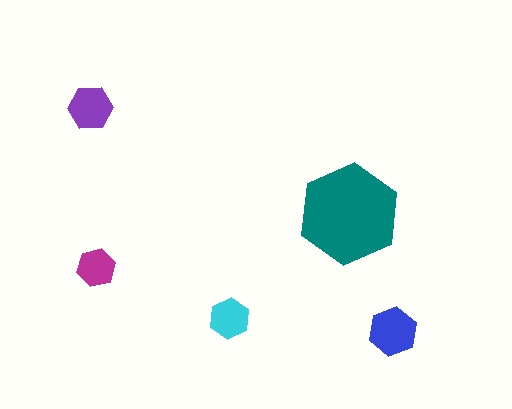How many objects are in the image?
There are 5 objects in the image.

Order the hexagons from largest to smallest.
the teal one, the blue one, the purple one, the cyan one, the magenta one.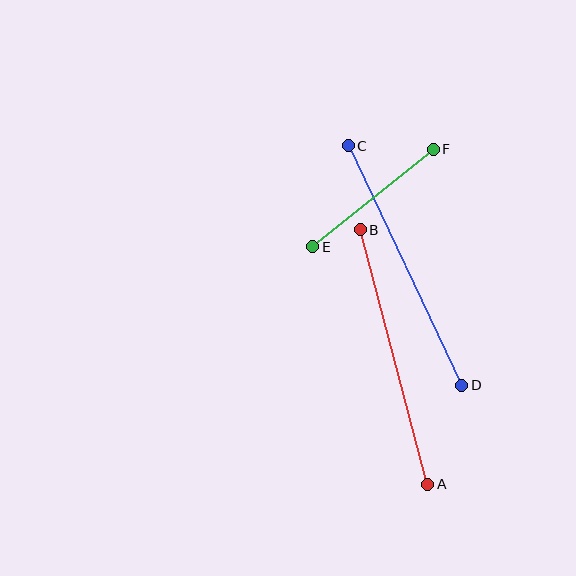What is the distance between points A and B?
The distance is approximately 263 pixels.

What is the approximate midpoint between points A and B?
The midpoint is at approximately (394, 357) pixels.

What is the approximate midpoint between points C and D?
The midpoint is at approximately (405, 266) pixels.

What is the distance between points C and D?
The distance is approximately 265 pixels.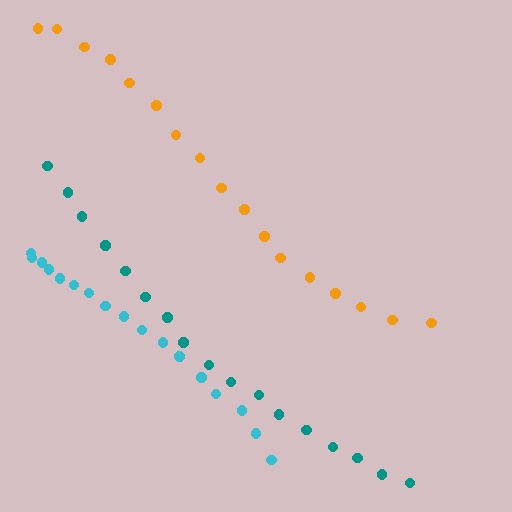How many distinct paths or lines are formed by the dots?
There are 3 distinct paths.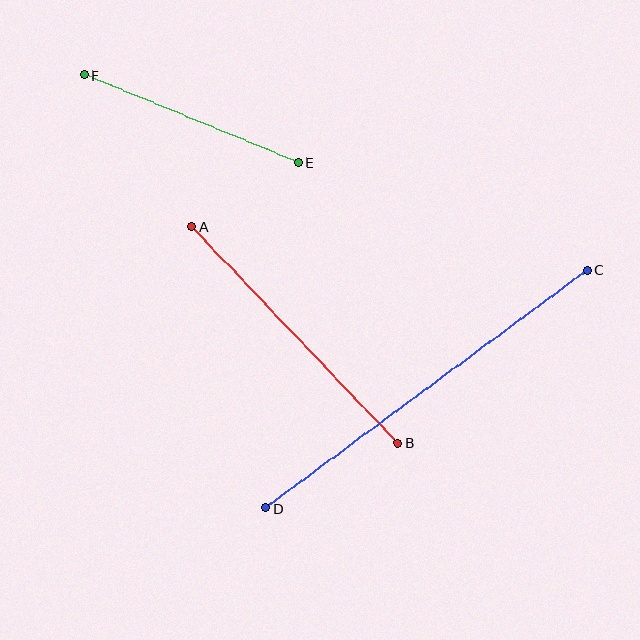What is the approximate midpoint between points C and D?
The midpoint is at approximately (426, 389) pixels.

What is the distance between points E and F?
The distance is approximately 232 pixels.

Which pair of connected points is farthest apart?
Points C and D are farthest apart.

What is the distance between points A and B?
The distance is approximately 299 pixels.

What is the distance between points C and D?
The distance is approximately 400 pixels.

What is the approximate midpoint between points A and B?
The midpoint is at approximately (295, 335) pixels.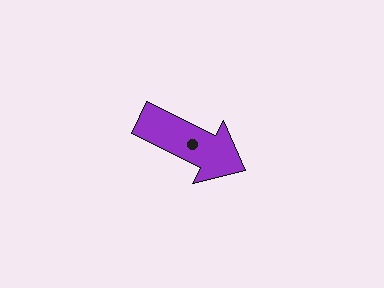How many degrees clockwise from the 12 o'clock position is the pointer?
Approximately 116 degrees.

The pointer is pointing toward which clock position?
Roughly 4 o'clock.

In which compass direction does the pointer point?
Southeast.